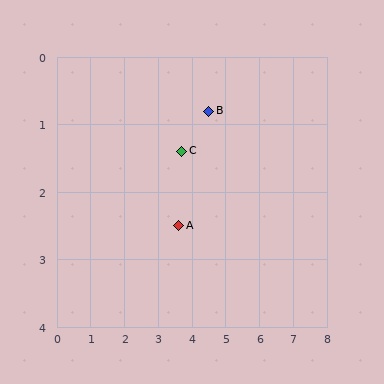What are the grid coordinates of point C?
Point C is at approximately (3.7, 1.4).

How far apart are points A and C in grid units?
Points A and C are about 1.1 grid units apart.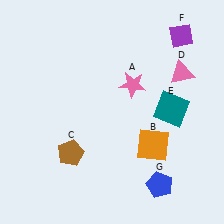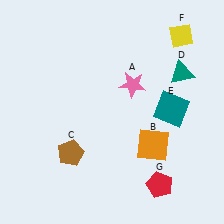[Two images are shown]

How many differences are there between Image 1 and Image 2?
There are 3 differences between the two images.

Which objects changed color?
D changed from pink to teal. F changed from purple to yellow. G changed from blue to red.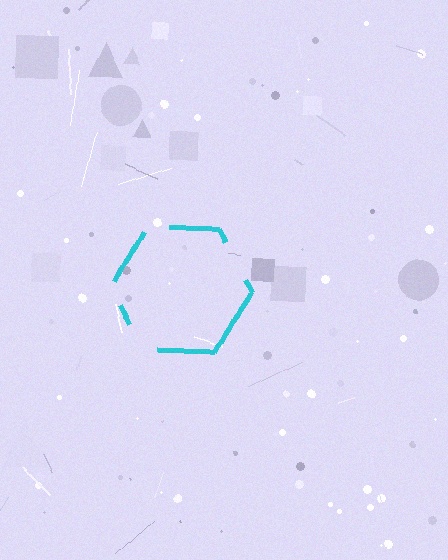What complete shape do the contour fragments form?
The contour fragments form a hexagon.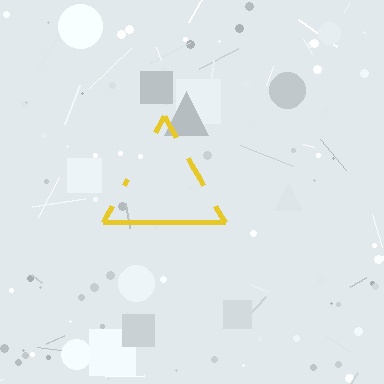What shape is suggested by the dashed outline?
The dashed outline suggests a triangle.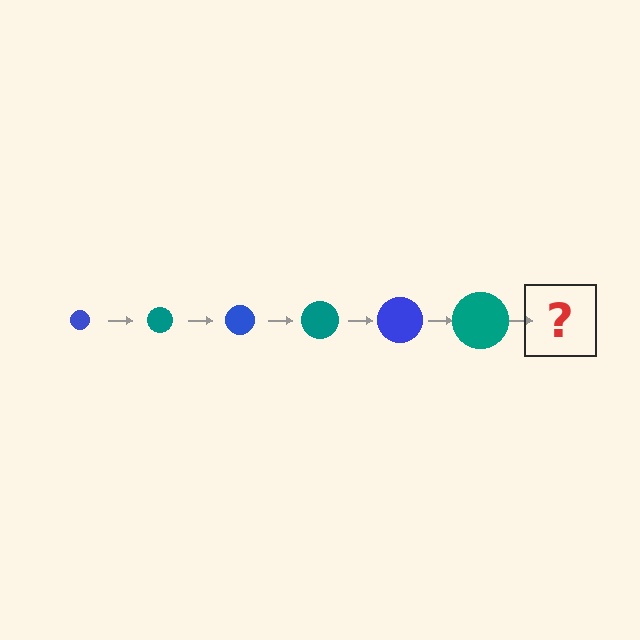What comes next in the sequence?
The next element should be a blue circle, larger than the previous one.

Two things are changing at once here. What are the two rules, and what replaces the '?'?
The two rules are that the circle grows larger each step and the color cycles through blue and teal. The '?' should be a blue circle, larger than the previous one.